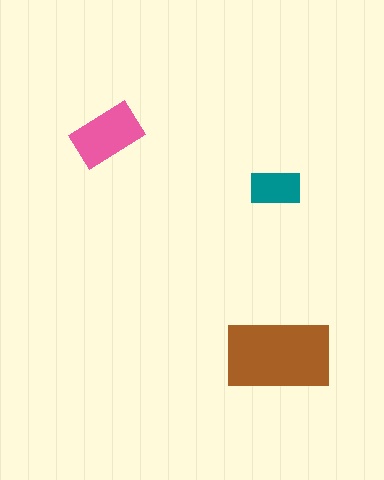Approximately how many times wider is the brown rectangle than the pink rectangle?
About 1.5 times wider.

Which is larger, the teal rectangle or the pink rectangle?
The pink one.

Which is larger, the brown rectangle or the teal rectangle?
The brown one.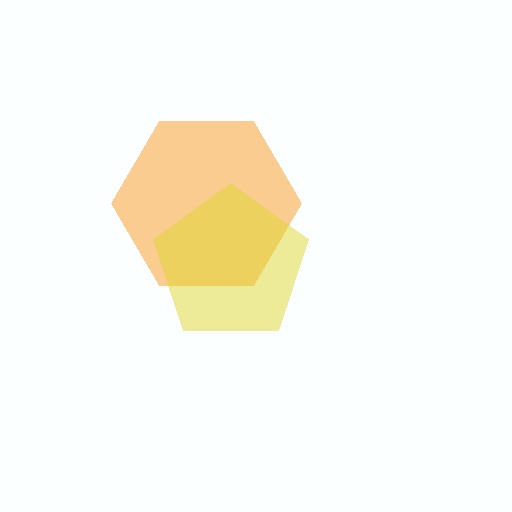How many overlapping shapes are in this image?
There are 2 overlapping shapes in the image.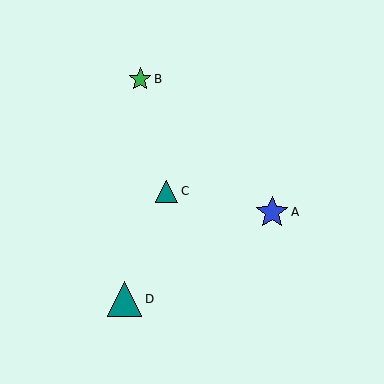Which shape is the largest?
The teal triangle (labeled D) is the largest.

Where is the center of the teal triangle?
The center of the teal triangle is at (167, 191).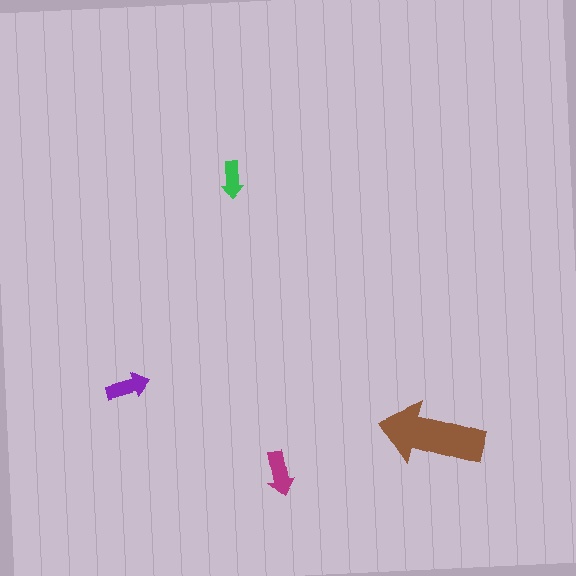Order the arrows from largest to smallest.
the brown one, the magenta one, the purple one, the green one.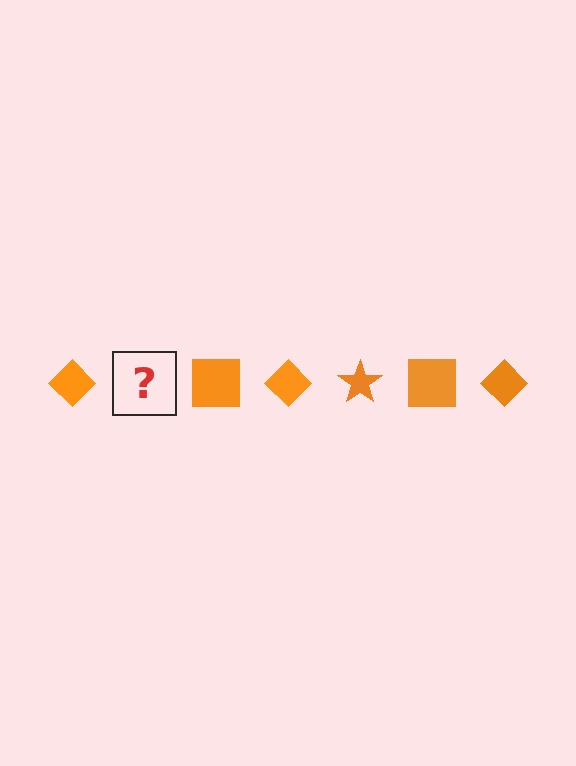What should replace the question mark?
The question mark should be replaced with an orange star.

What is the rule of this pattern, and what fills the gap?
The rule is that the pattern cycles through diamond, star, square shapes in orange. The gap should be filled with an orange star.